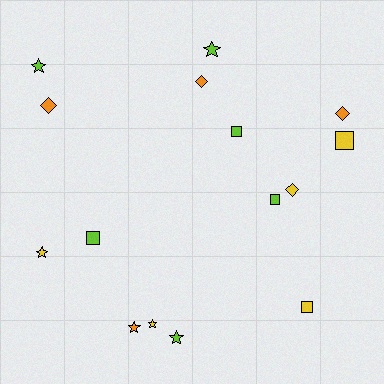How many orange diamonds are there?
There are 3 orange diamonds.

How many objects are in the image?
There are 15 objects.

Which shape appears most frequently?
Star, with 6 objects.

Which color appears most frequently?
Lime, with 6 objects.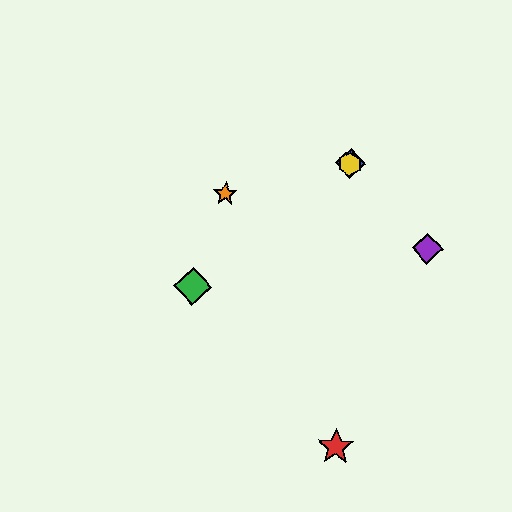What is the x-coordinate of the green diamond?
The green diamond is at x≈193.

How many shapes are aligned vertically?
3 shapes (the red star, the blue diamond, the yellow hexagon) are aligned vertically.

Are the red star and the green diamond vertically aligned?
No, the red star is at x≈336 and the green diamond is at x≈193.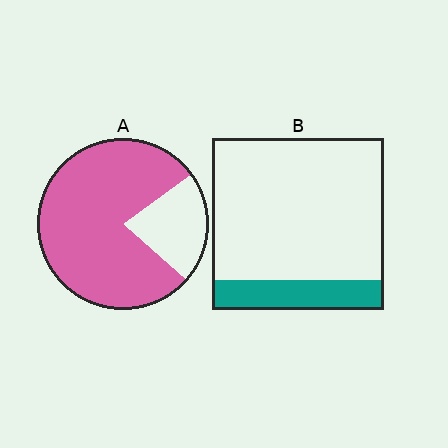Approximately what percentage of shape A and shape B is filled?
A is approximately 80% and B is approximately 15%.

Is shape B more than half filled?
No.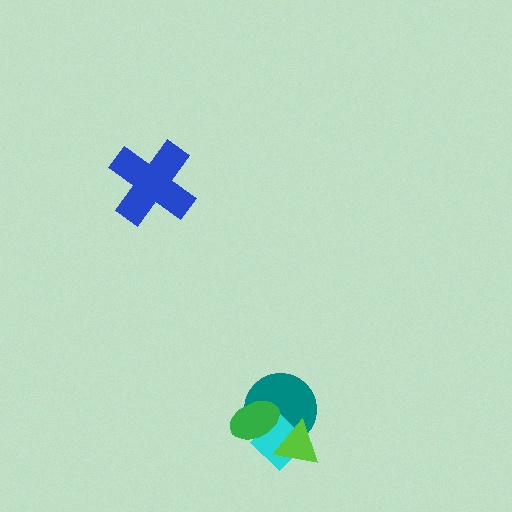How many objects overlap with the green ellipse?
2 objects overlap with the green ellipse.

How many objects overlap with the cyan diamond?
3 objects overlap with the cyan diamond.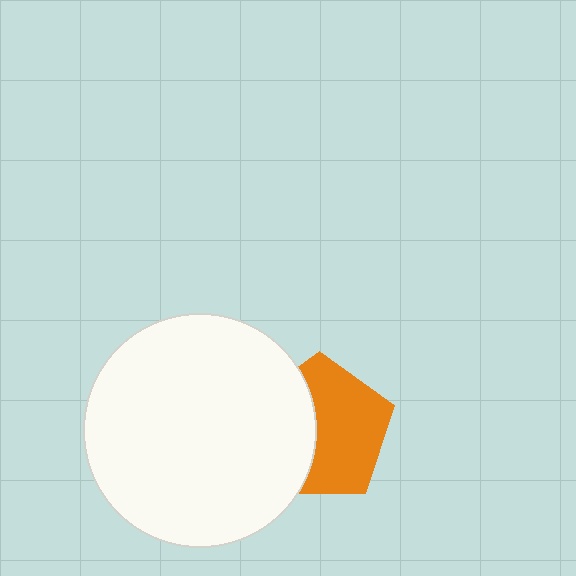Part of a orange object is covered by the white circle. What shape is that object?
It is a pentagon.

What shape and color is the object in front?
The object in front is a white circle.